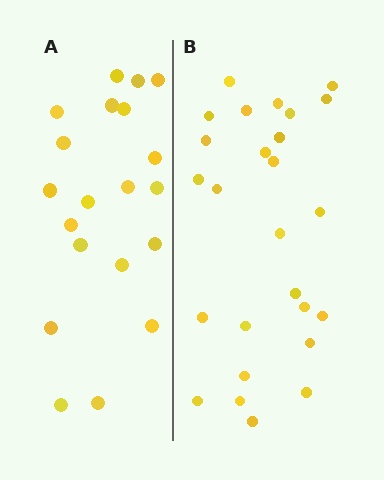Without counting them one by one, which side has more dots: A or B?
Region B (the right region) has more dots.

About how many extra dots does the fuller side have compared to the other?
Region B has about 6 more dots than region A.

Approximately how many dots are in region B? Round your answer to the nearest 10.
About 30 dots. (The exact count is 26, which rounds to 30.)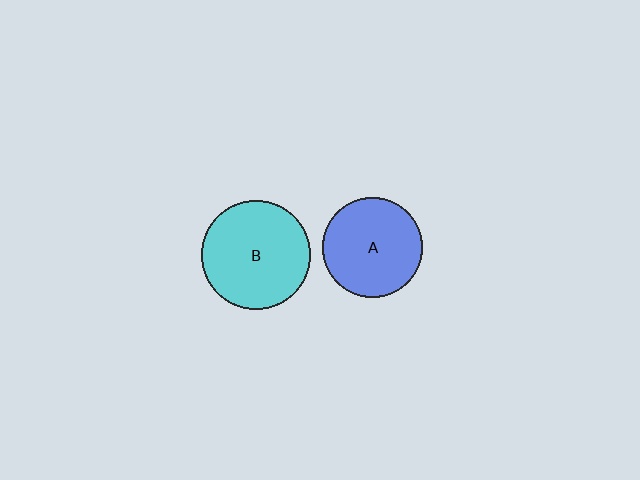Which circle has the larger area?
Circle B (cyan).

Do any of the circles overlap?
No, none of the circles overlap.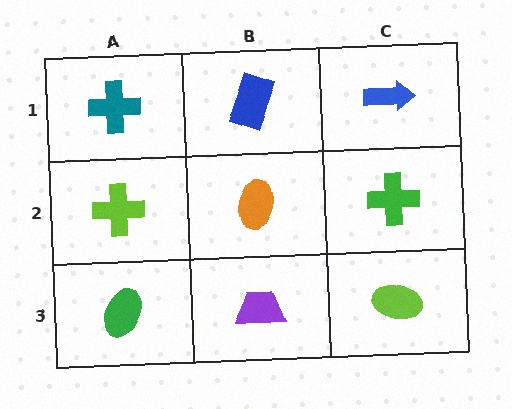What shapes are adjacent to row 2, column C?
A blue arrow (row 1, column C), a lime ellipse (row 3, column C), an orange ellipse (row 2, column B).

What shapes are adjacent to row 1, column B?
An orange ellipse (row 2, column B), a teal cross (row 1, column A), a blue arrow (row 1, column C).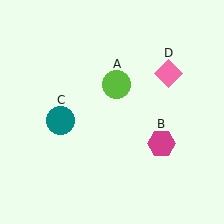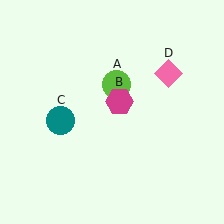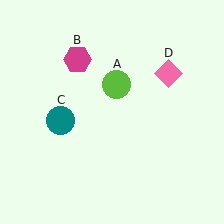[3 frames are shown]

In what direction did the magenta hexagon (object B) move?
The magenta hexagon (object B) moved up and to the left.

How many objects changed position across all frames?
1 object changed position: magenta hexagon (object B).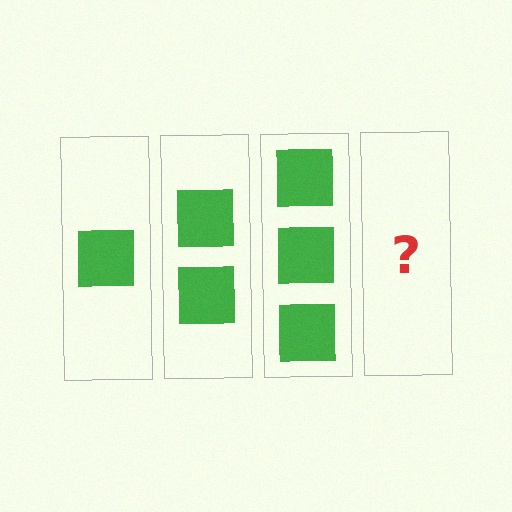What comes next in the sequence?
The next element should be 4 squares.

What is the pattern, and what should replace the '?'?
The pattern is that each step adds one more square. The '?' should be 4 squares.